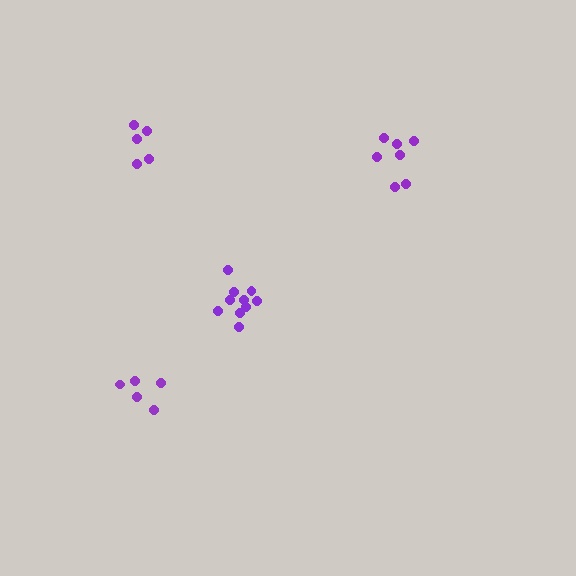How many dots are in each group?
Group 1: 5 dots, Group 2: 5 dots, Group 3: 7 dots, Group 4: 10 dots (27 total).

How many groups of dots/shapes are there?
There are 4 groups.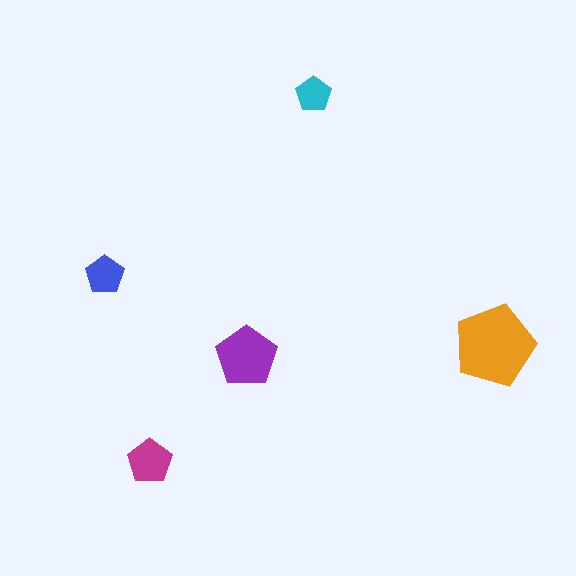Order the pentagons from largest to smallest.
the orange one, the purple one, the magenta one, the blue one, the cyan one.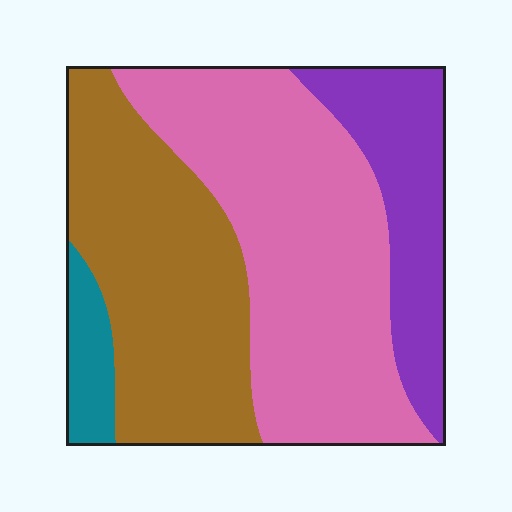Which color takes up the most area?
Pink, at roughly 45%.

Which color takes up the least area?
Teal, at roughly 5%.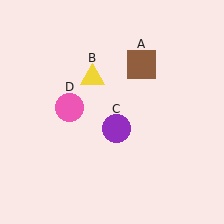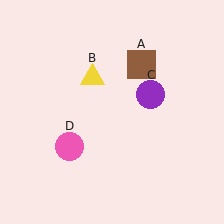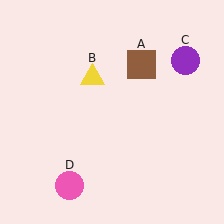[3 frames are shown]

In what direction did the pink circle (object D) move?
The pink circle (object D) moved down.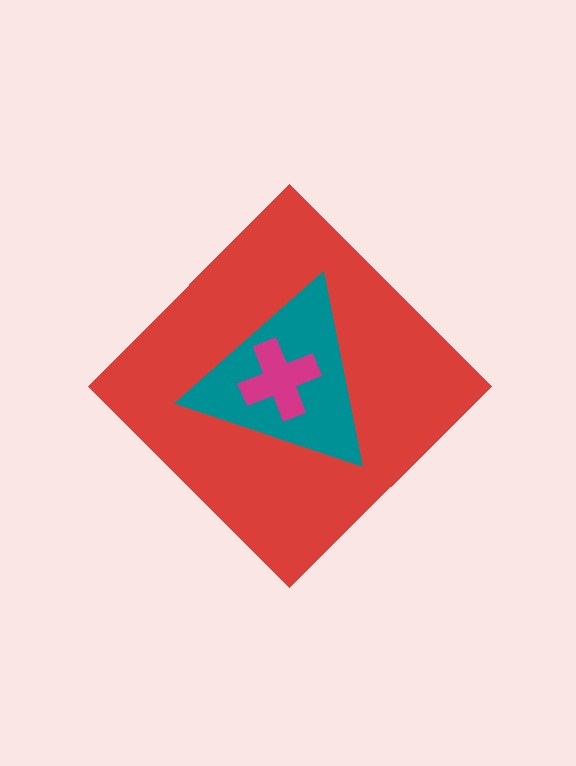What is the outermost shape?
The red diamond.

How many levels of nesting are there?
3.